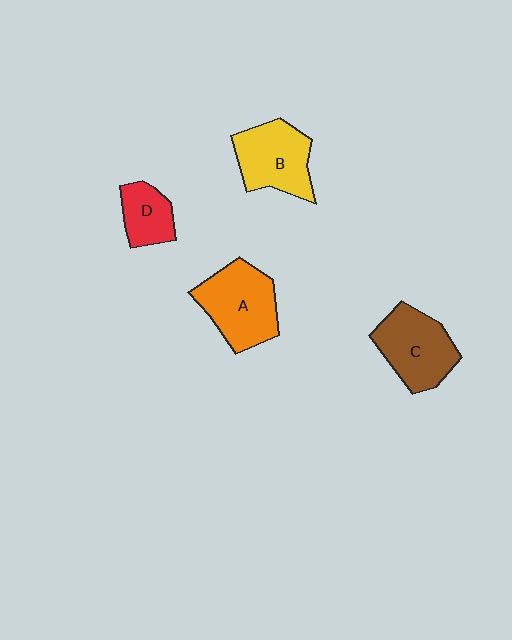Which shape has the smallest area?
Shape D (red).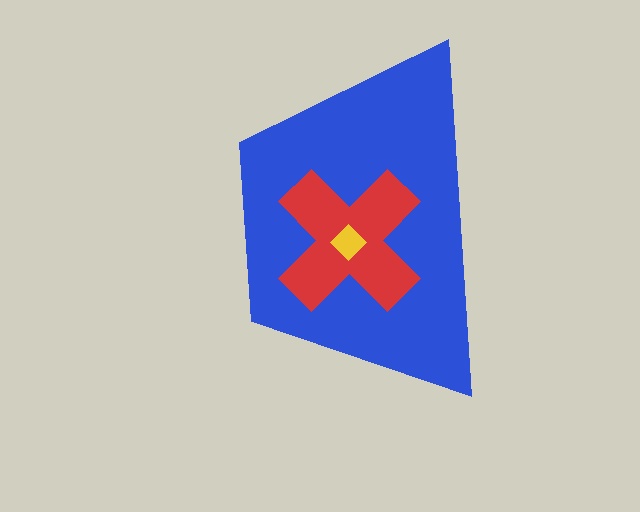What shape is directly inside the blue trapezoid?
The red cross.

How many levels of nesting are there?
3.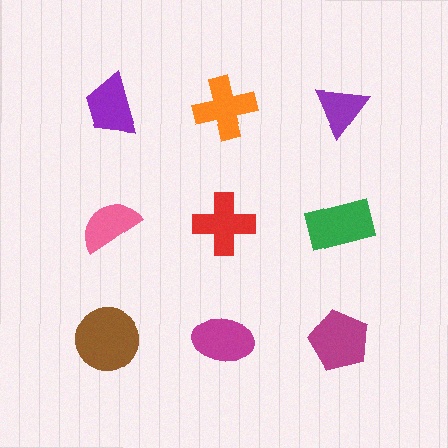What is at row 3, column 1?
A brown circle.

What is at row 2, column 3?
A green rectangle.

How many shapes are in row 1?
3 shapes.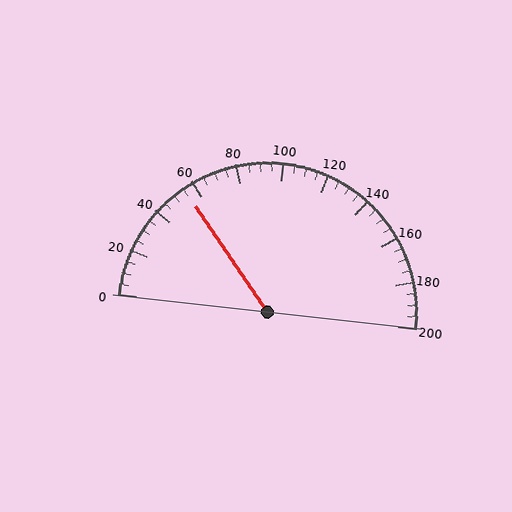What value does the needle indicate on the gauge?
The needle indicates approximately 55.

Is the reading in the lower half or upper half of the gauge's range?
The reading is in the lower half of the range (0 to 200).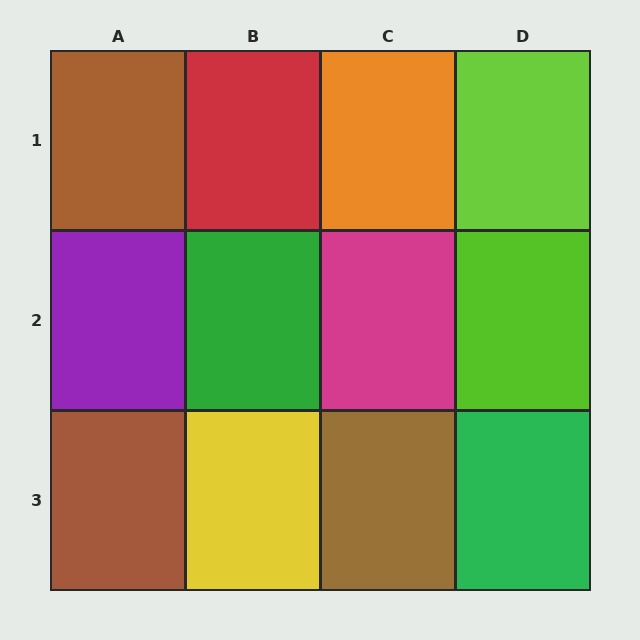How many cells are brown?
3 cells are brown.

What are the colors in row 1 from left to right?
Brown, red, orange, lime.